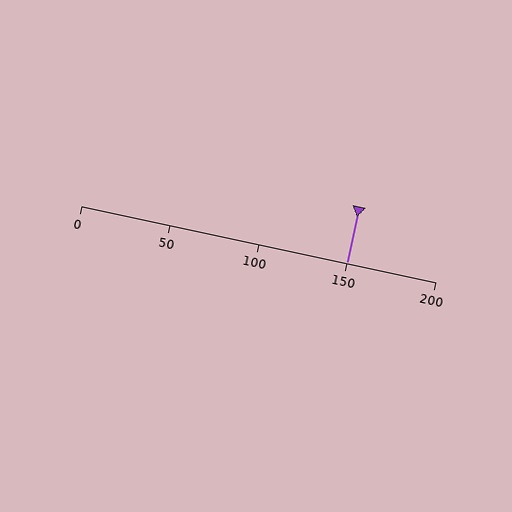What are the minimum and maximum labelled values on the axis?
The axis runs from 0 to 200.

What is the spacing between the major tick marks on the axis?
The major ticks are spaced 50 apart.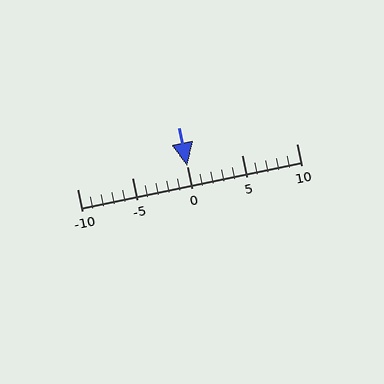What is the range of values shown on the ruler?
The ruler shows values from -10 to 10.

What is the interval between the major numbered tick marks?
The major tick marks are spaced 5 units apart.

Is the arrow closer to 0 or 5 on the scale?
The arrow is closer to 0.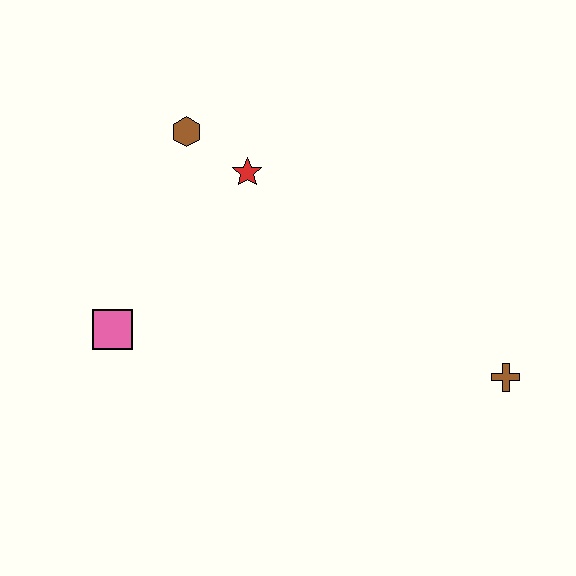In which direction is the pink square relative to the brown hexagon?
The pink square is below the brown hexagon.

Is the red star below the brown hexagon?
Yes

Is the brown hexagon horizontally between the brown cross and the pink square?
Yes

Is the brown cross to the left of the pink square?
No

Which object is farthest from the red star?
The brown cross is farthest from the red star.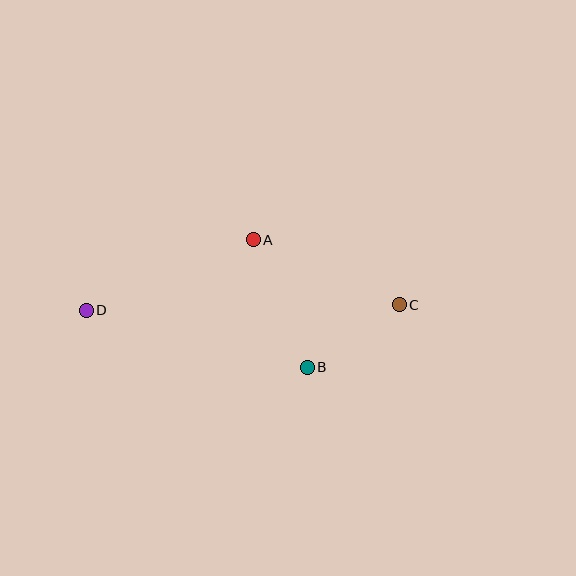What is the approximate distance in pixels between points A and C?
The distance between A and C is approximately 160 pixels.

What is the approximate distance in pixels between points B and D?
The distance between B and D is approximately 229 pixels.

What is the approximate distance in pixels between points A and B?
The distance between A and B is approximately 139 pixels.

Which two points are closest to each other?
Points B and C are closest to each other.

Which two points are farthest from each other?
Points C and D are farthest from each other.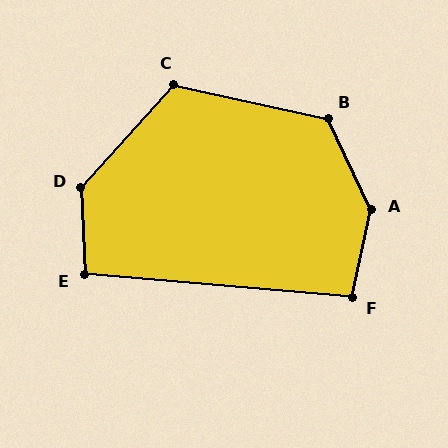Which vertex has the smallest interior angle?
F, at approximately 97 degrees.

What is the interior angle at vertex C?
Approximately 120 degrees (obtuse).